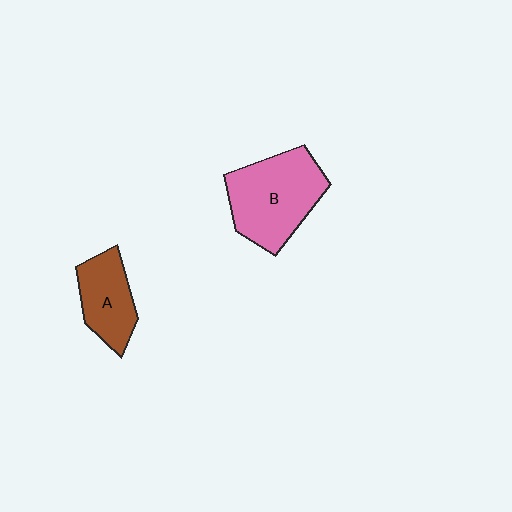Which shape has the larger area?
Shape B (pink).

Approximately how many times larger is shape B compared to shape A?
Approximately 1.6 times.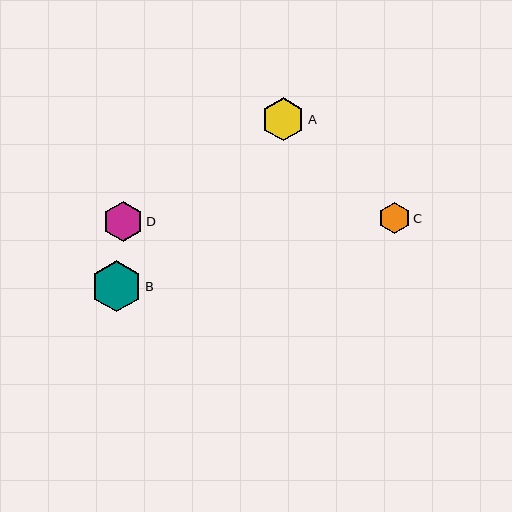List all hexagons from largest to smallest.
From largest to smallest: B, A, D, C.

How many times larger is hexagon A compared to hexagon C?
Hexagon A is approximately 1.4 times the size of hexagon C.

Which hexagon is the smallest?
Hexagon C is the smallest with a size of approximately 31 pixels.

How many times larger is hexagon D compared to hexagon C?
Hexagon D is approximately 1.3 times the size of hexagon C.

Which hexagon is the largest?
Hexagon B is the largest with a size of approximately 51 pixels.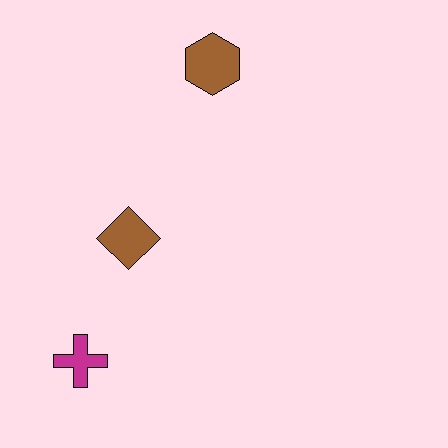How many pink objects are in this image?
There are no pink objects.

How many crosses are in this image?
There is 1 cross.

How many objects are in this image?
There are 3 objects.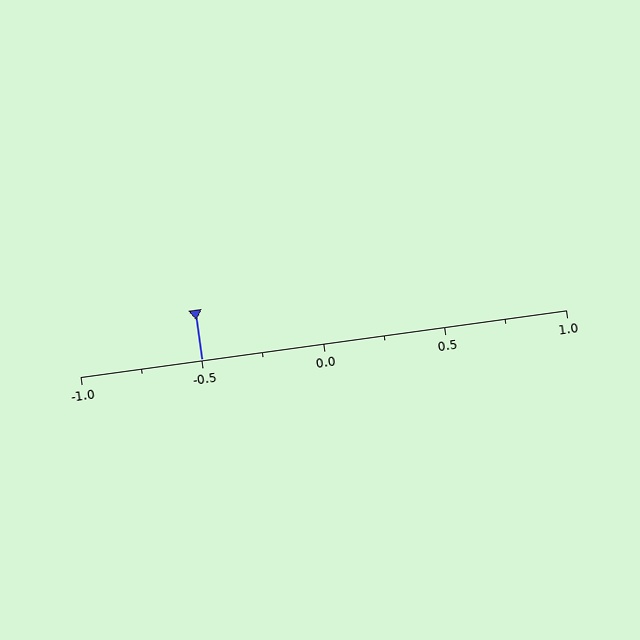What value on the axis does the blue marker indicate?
The marker indicates approximately -0.5.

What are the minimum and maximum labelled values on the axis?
The axis runs from -1.0 to 1.0.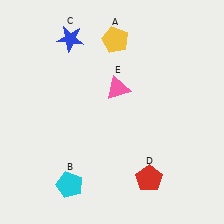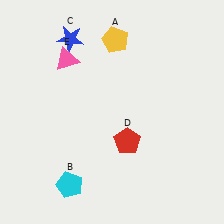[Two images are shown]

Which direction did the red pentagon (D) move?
The red pentagon (D) moved up.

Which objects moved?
The objects that moved are: the red pentagon (D), the pink triangle (E).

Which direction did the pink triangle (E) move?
The pink triangle (E) moved left.